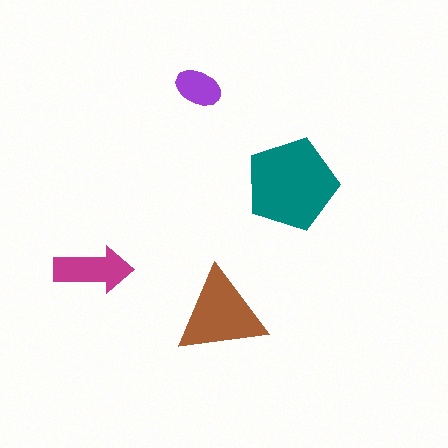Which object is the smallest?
The purple ellipse.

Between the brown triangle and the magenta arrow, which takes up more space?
The brown triangle.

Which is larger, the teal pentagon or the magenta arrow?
The teal pentagon.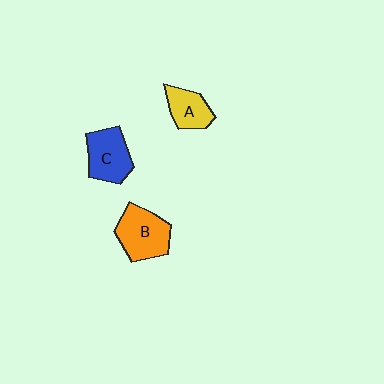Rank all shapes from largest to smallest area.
From largest to smallest: B (orange), C (blue), A (yellow).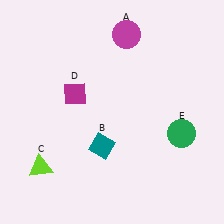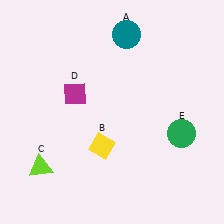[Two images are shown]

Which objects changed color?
A changed from magenta to teal. B changed from teal to yellow.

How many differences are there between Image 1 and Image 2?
There are 2 differences between the two images.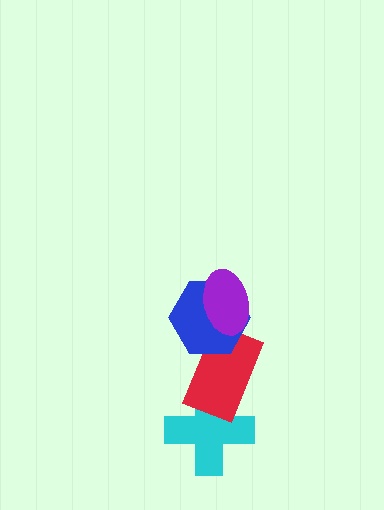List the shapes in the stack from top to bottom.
From top to bottom: the purple ellipse, the blue hexagon, the red rectangle, the cyan cross.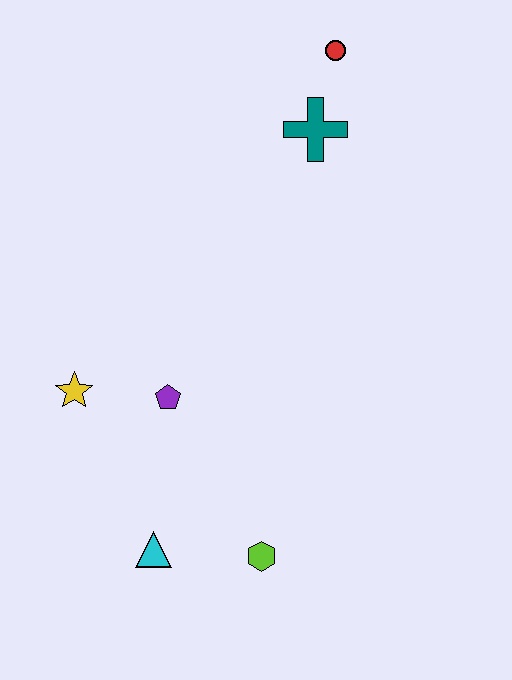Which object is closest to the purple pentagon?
The yellow star is closest to the purple pentagon.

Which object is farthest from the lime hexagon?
The red circle is farthest from the lime hexagon.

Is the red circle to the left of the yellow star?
No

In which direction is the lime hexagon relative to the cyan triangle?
The lime hexagon is to the right of the cyan triangle.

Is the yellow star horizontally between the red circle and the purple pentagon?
No